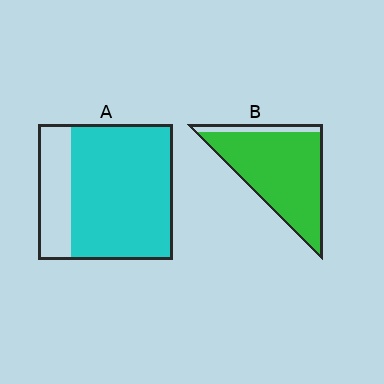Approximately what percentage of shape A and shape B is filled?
A is approximately 75% and B is approximately 90%.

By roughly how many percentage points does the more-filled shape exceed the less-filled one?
By roughly 15 percentage points (B over A).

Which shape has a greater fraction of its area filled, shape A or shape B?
Shape B.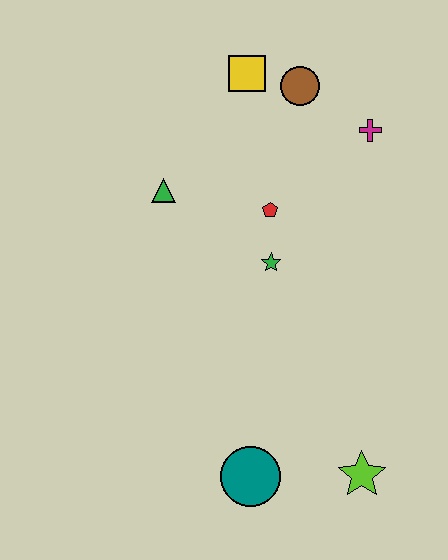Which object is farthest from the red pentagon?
The lime star is farthest from the red pentagon.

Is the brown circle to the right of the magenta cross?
No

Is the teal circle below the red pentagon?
Yes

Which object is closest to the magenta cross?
The brown circle is closest to the magenta cross.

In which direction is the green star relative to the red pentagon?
The green star is below the red pentagon.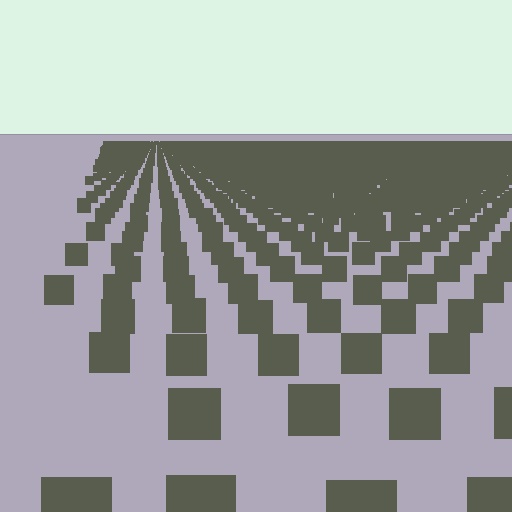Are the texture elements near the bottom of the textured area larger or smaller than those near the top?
Larger. Near the bottom, elements are closer to the viewer and appear at a bigger on-screen size.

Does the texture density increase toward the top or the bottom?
Density increases toward the top.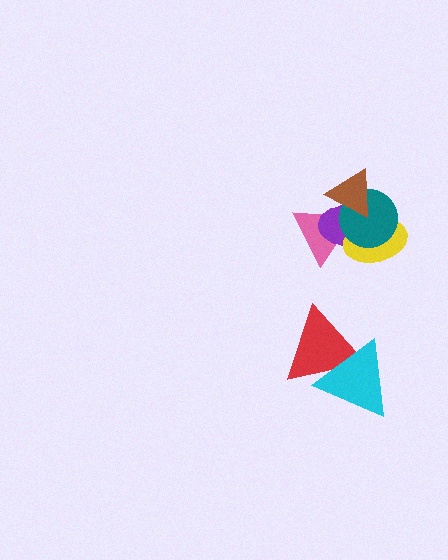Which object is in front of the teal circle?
The brown triangle is in front of the teal circle.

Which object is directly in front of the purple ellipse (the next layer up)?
The yellow ellipse is directly in front of the purple ellipse.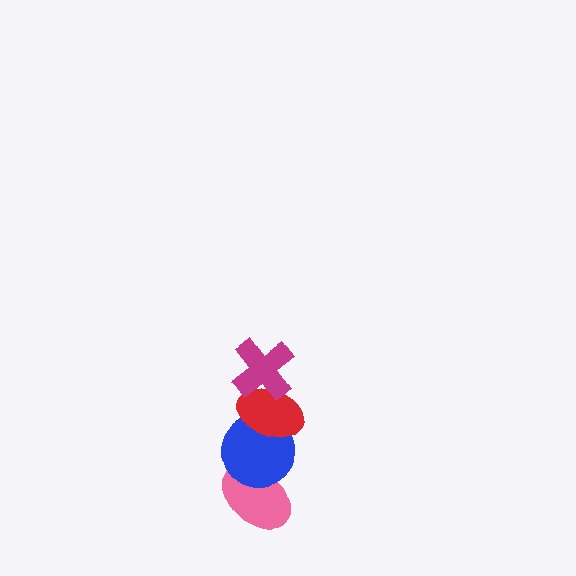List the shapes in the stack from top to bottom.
From top to bottom: the magenta cross, the red ellipse, the blue circle, the pink ellipse.